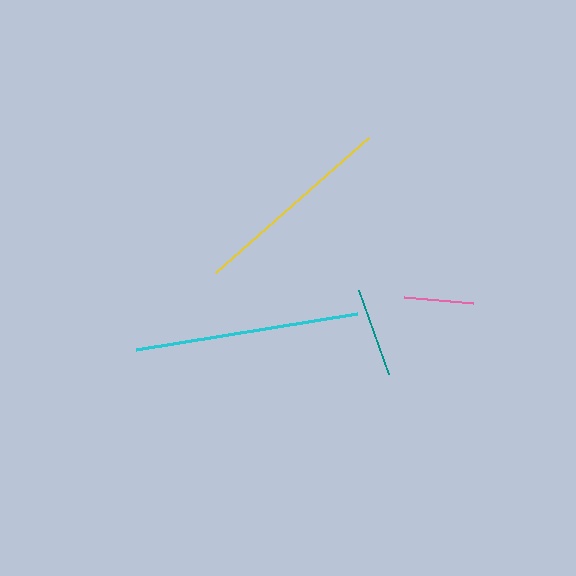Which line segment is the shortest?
The pink line is the shortest at approximately 69 pixels.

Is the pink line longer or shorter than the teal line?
The teal line is longer than the pink line.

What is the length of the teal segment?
The teal segment is approximately 89 pixels long.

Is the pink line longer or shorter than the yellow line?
The yellow line is longer than the pink line.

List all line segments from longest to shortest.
From longest to shortest: cyan, yellow, teal, pink.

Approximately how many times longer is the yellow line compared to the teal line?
The yellow line is approximately 2.3 times the length of the teal line.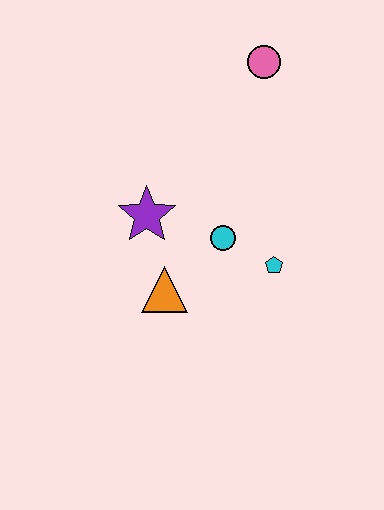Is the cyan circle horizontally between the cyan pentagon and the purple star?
Yes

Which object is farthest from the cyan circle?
The pink circle is farthest from the cyan circle.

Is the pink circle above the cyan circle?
Yes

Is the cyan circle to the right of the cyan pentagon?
No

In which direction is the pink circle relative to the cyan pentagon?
The pink circle is above the cyan pentagon.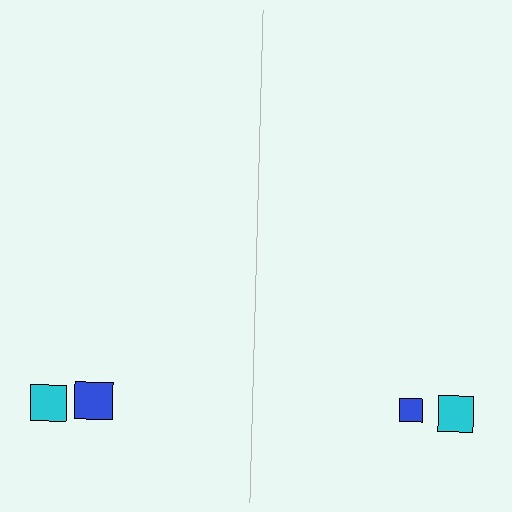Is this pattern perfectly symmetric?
No, the pattern is not perfectly symmetric. The blue square on the right side has a different size than its mirror counterpart.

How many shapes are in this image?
There are 4 shapes in this image.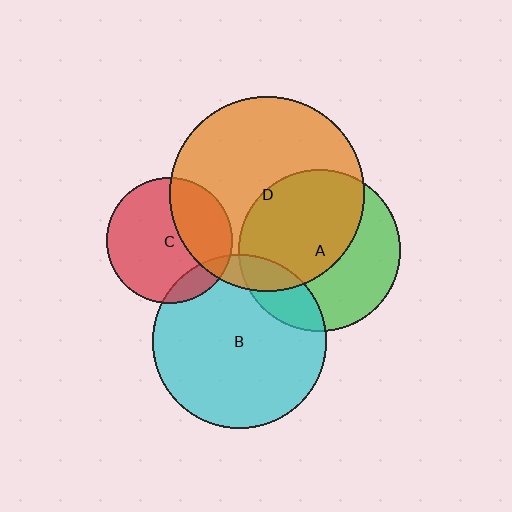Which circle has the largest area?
Circle D (orange).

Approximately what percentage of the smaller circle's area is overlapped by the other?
Approximately 20%.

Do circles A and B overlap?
Yes.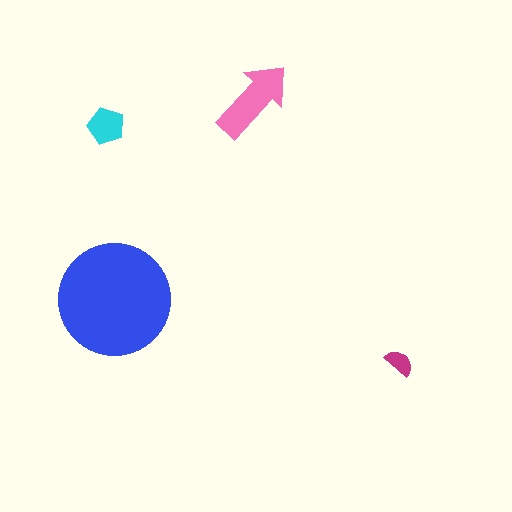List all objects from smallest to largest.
The magenta semicircle, the cyan pentagon, the pink arrow, the blue circle.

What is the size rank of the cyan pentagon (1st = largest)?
3rd.